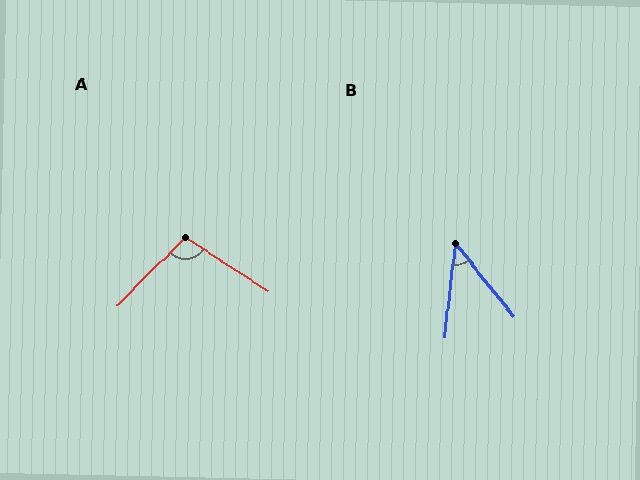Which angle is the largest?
A, at approximately 102 degrees.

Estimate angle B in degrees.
Approximately 45 degrees.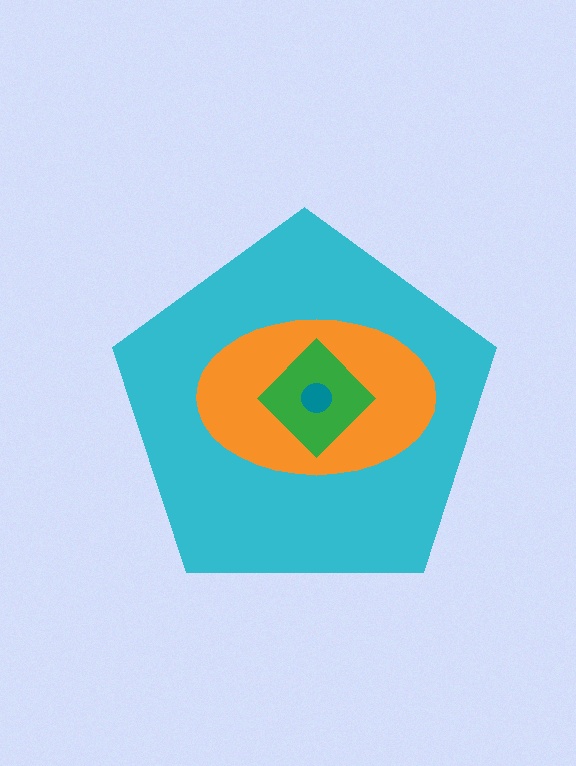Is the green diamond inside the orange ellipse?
Yes.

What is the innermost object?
The teal circle.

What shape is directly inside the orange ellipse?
The green diamond.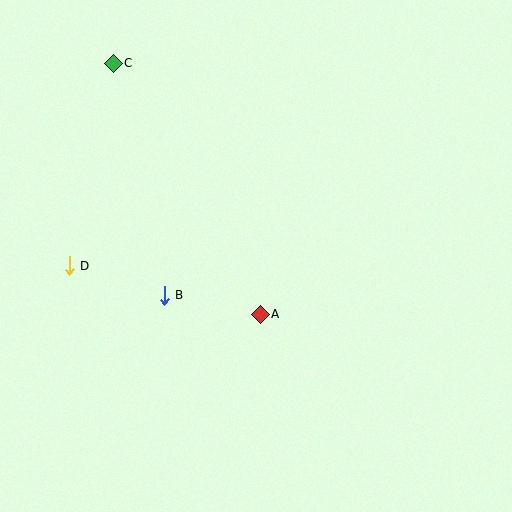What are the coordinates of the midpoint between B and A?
The midpoint between B and A is at (212, 305).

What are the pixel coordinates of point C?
Point C is at (114, 64).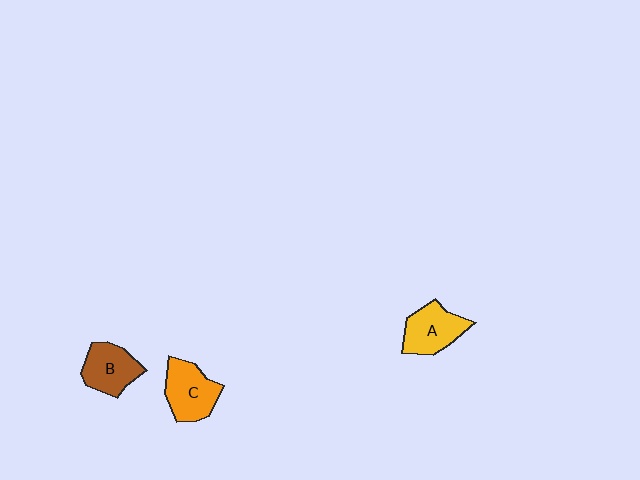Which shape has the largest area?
Shape C (orange).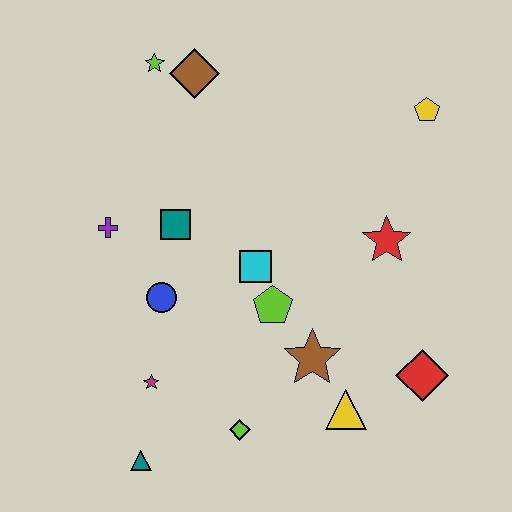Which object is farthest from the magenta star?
The yellow pentagon is farthest from the magenta star.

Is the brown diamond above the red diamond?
Yes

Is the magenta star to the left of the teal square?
Yes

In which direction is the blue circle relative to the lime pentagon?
The blue circle is to the left of the lime pentagon.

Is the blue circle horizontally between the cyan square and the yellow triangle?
No